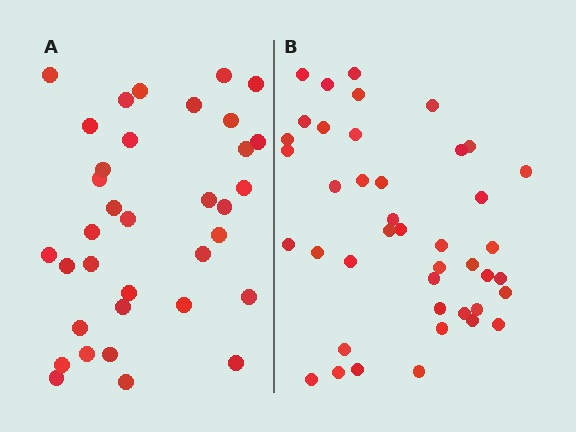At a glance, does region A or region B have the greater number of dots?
Region B (the right region) has more dots.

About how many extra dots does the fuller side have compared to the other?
Region B has roughly 8 or so more dots than region A.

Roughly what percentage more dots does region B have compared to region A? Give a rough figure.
About 20% more.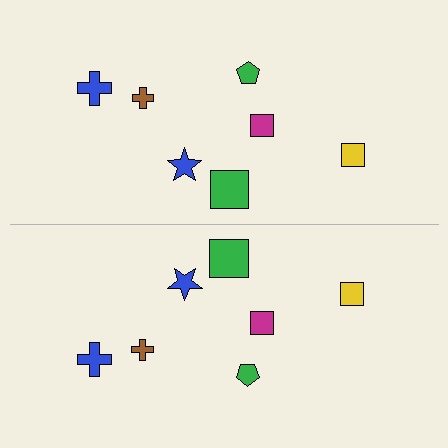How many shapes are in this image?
There are 14 shapes in this image.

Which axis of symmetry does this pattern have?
The pattern has a horizontal axis of symmetry running through the center of the image.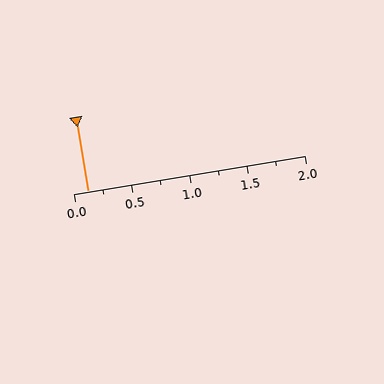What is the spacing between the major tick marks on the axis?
The major ticks are spaced 0.5 apart.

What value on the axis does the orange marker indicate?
The marker indicates approximately 0.12.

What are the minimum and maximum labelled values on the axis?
The axis runs from 0.0 to 2.0.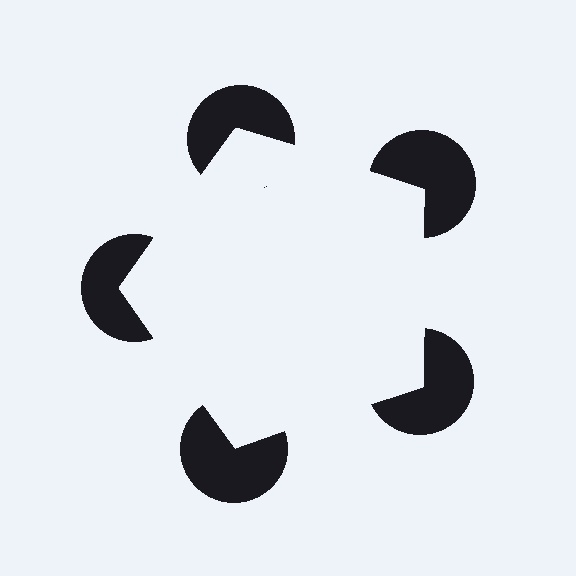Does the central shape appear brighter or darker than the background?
It typically appears slightly brighter than the background, even though no actual brightness change is drawn.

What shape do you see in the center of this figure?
An illusory pentagon — its edges are inferred from the aligned wedge cuts in the pac-man discs, not physically drawn.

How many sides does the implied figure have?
5 sides.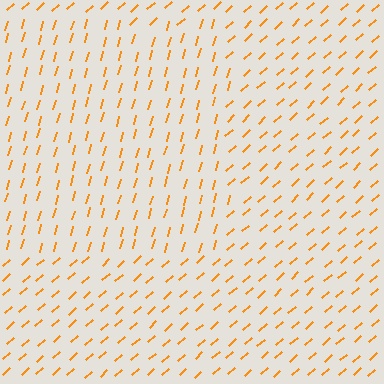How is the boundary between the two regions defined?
The boundary is defined purely by a change in line orientation (approximately 33 degrees difference). All lines are the same color and thickness.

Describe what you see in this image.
The image is filled with small orange line segments. A rectangle region in the image has lines oriented differently from the surrounding lines, creating a visible texture boundary.